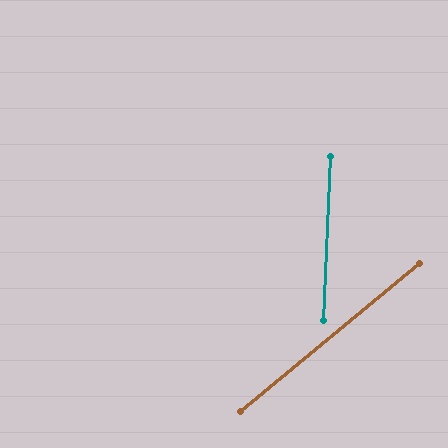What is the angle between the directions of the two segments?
Approximately 48 degrees.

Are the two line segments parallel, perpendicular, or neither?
Neither parallel nor perpendicular — they differ by about 48°.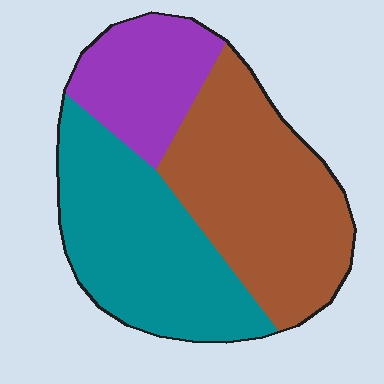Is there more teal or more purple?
Teal.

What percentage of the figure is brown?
Brown takes up about two fifths (2/5) of the figure.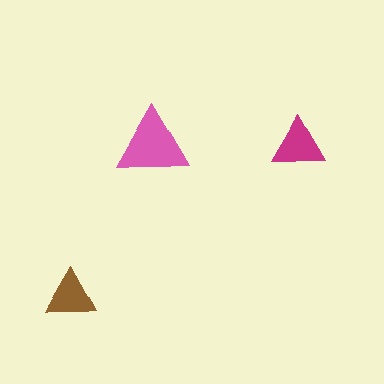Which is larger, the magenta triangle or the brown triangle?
The magenta one.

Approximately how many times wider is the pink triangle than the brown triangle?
About 1.5 times wider.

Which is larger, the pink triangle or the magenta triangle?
The pink one.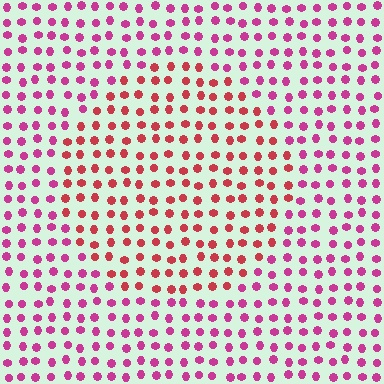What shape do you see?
I see a circle.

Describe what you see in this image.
The image is filled with small magenta elements in a uniform arrangement. A circle-shaped region is visible where the elements are tinted to a slightly different hue, forming a subtle color boundary.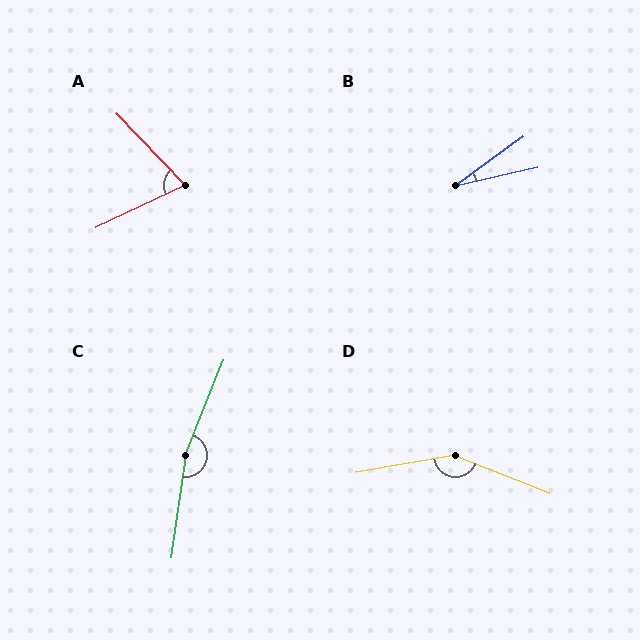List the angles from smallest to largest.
B (23°), A (71°), D (148°), C (166°).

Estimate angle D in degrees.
Approximately 148 degrees.